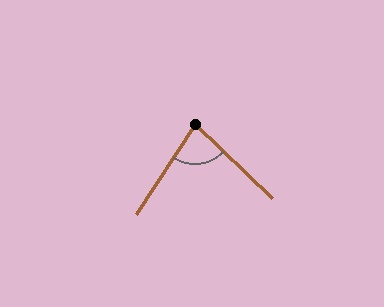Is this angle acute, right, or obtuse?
It is acute.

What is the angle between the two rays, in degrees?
Approximately 79 degrees.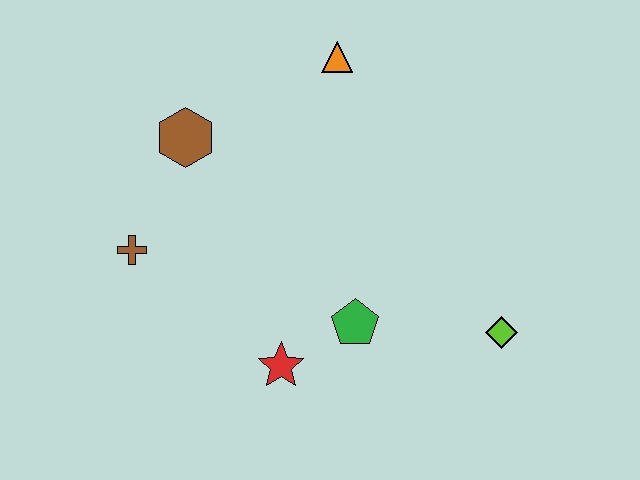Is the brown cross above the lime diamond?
Yes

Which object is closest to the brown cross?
The brown hexagon is closest to the brown cross.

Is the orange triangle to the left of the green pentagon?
Yes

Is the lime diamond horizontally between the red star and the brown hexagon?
No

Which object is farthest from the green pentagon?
The orange triangle is farthest from the green pentagon.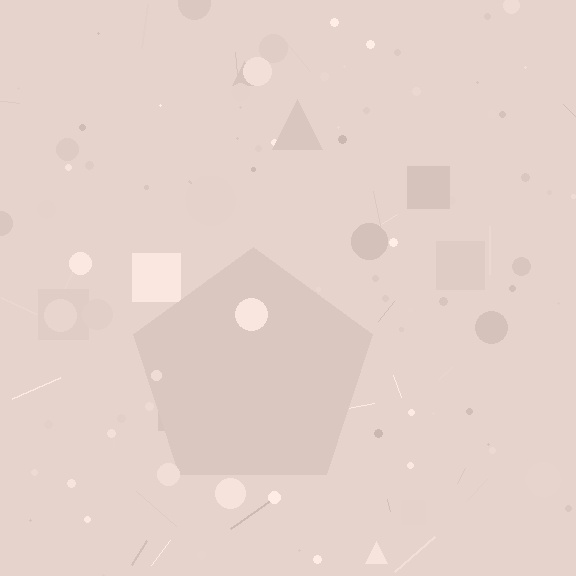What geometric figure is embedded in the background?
A pentagon is embedded in the background.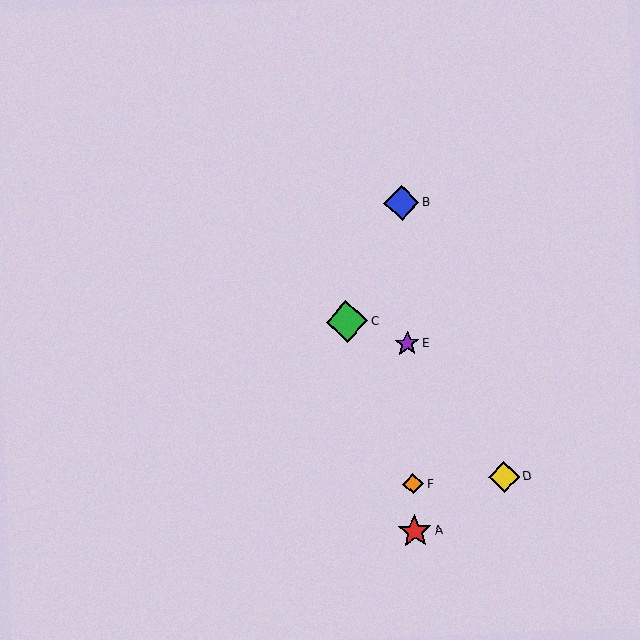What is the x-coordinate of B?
Object B is at x≈401.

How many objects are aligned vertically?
4 objects (A, B, E, F) are aligned vertically.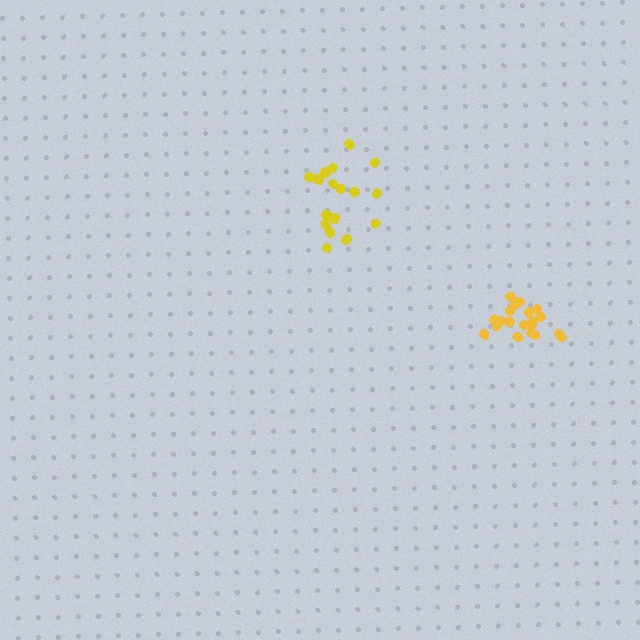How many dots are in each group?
Group 1: 18 dots, Group 2: 21 dots (39 total).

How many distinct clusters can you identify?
There are 2 distinct clusters.